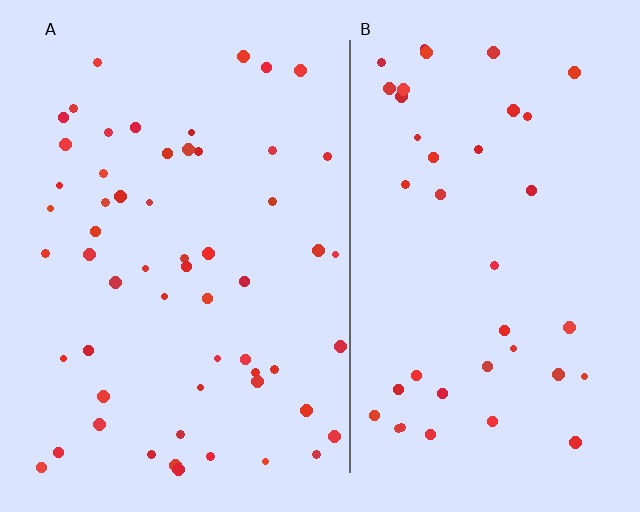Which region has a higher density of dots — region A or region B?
A (the left).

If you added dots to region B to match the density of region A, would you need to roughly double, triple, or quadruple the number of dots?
Approximately double.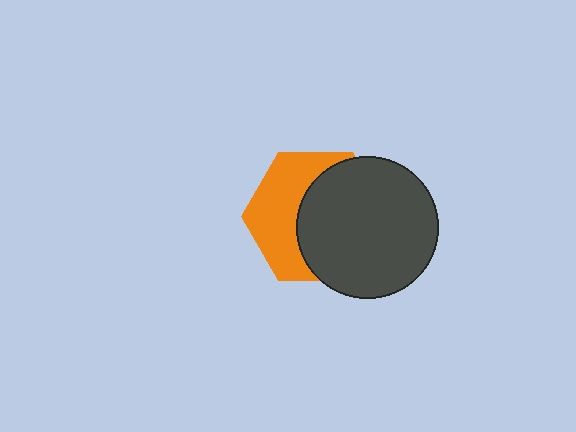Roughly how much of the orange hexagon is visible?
A small part of it is visible (roughly 45%).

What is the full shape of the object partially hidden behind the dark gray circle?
The partially hidden object is an orange hexagon.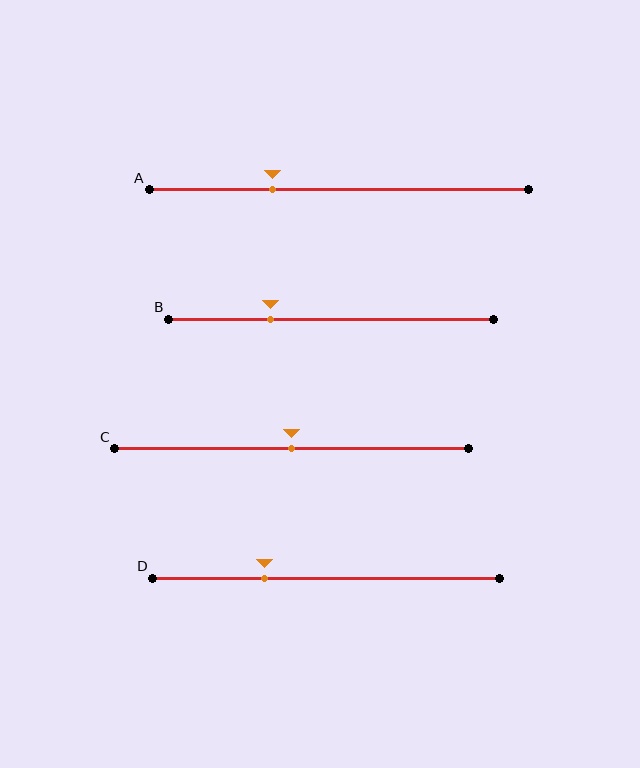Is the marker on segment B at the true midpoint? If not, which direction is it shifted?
No, the marker on segment B is shifted to the left by about 19% of the segment length.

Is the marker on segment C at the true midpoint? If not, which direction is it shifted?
Yes, the marker on segment C is at the true midpoint.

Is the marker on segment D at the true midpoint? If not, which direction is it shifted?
No, the marker on segment D is shifted to the left by about 18% of the segment length.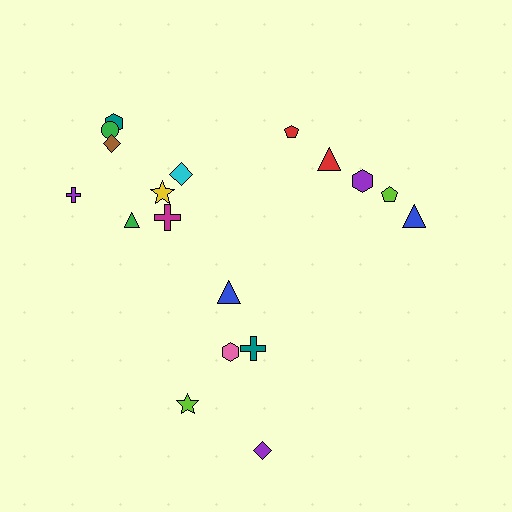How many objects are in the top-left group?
There are 8 objects.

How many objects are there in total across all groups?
There are 18 objects.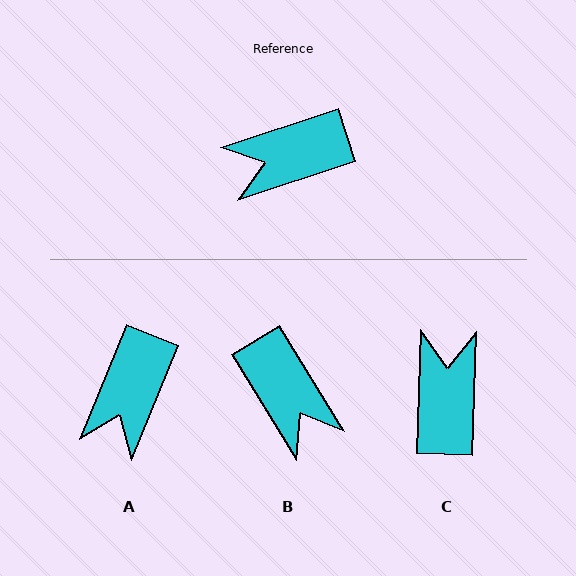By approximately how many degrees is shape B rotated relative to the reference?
Approximately 103 degrees counter-clockwise.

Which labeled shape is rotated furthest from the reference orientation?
C, about 110 degrees away.